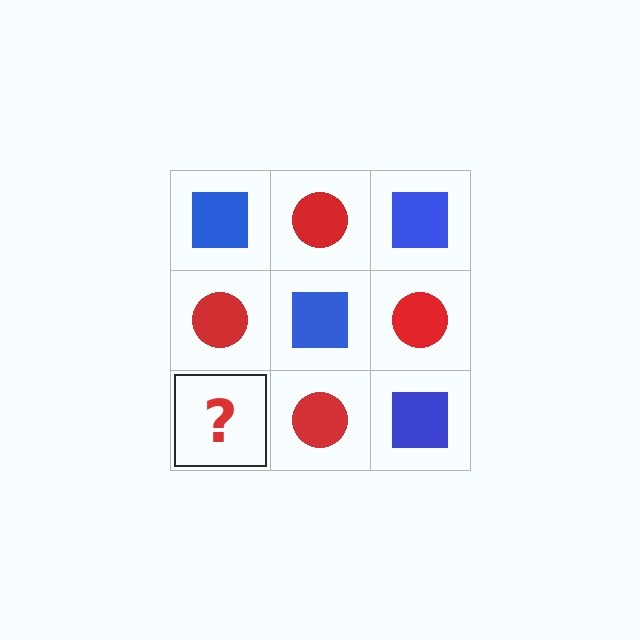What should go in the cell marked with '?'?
The missing cell should contain a blue square.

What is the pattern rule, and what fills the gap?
The rule is that it alternates blue square and red circle in a checkerboard pattern. The gap should be filled with a blue square.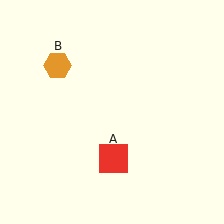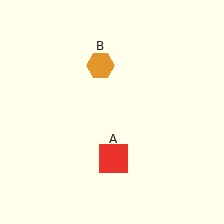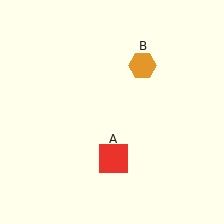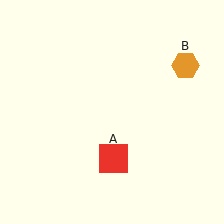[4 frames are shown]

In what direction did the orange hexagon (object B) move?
The orange hexagon (object B) moved right.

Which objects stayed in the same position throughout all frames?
Red square (object A) remained stationary.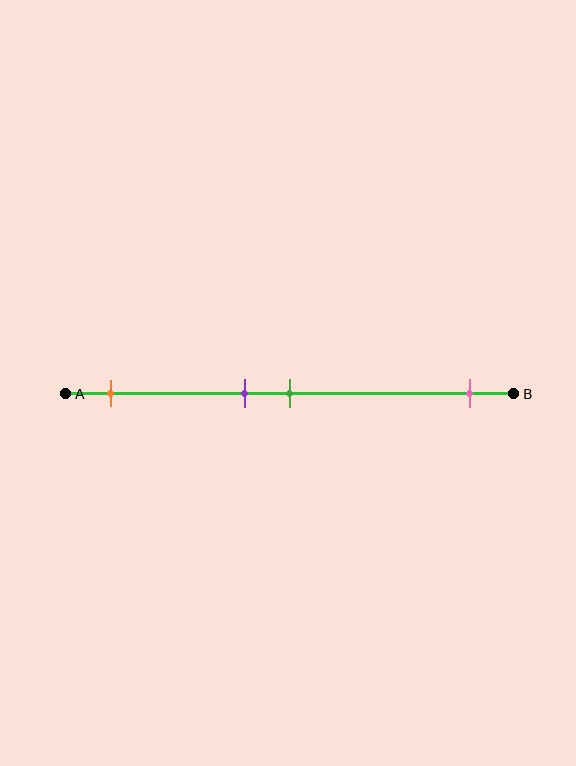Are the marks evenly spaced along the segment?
No, the marks are not evenly spaced.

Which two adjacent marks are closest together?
The purple and green marks are the closest adjacent pair.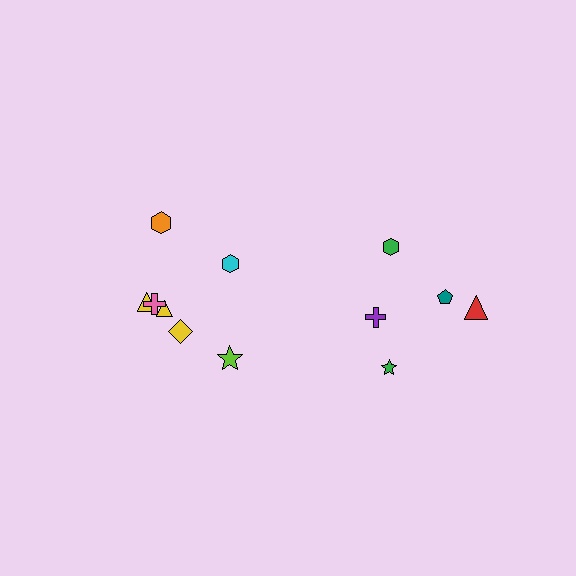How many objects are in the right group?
There are 5 objects.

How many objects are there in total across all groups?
There are 12 objects.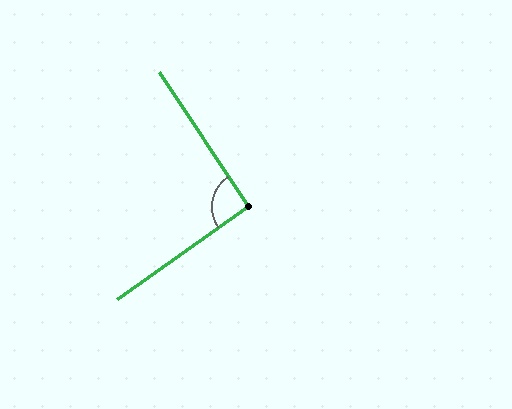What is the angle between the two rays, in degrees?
Approximately 92 degrees.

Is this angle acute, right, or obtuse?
It is approximately a right angle.